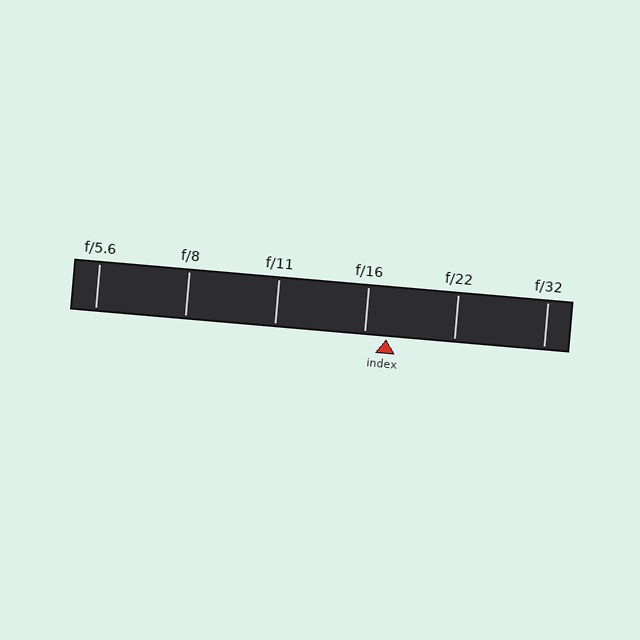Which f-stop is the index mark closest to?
The index mark is closest to f/16.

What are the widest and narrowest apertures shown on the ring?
The widest aperture shown is f/5.6 and the narrowest is f/32.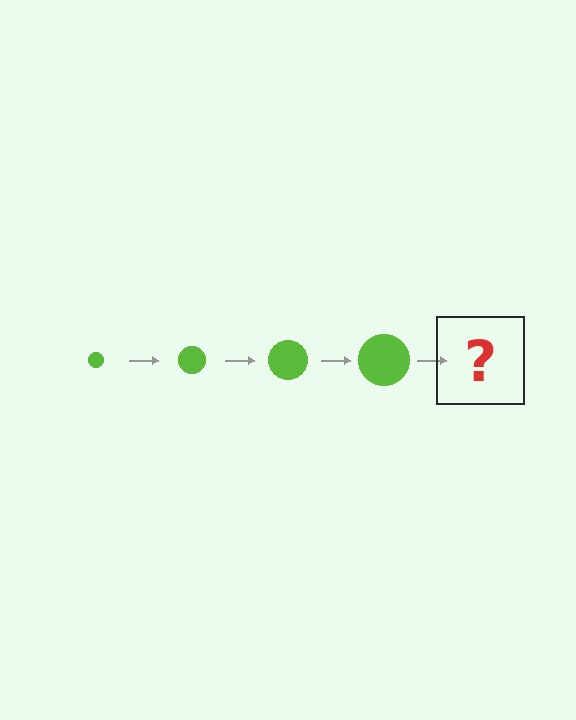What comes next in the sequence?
The next element should be a lime circle, larger than the previous one.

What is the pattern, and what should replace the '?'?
The pattern is that the circle gets progressively larger each step. The '?' should be a lime circle, larger than the previous one.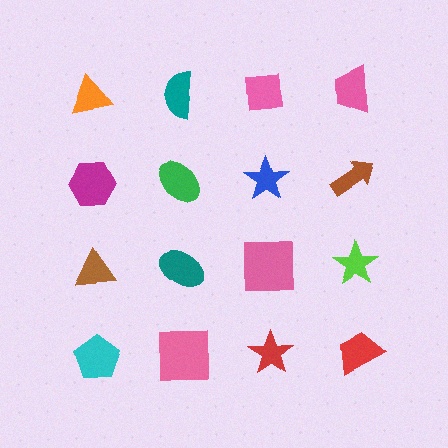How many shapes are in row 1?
4 shapes.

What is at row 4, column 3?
A red star.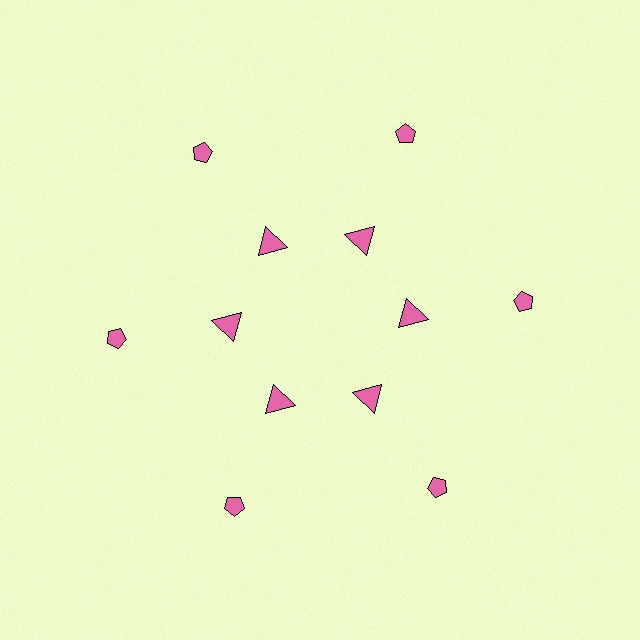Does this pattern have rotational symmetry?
Yes, this pattern has 6-fold rotational symmetry. It looks the same after rotating 60 degrees around the center.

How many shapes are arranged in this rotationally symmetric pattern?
There are 12 shapes, arranged in 6 groups of 2.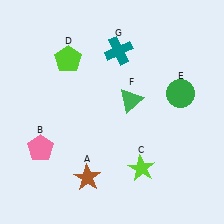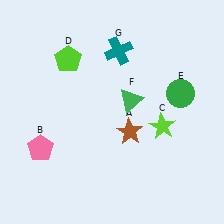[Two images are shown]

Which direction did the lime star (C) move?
The lime star (C) moved up.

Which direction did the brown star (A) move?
The brown star (A) moved up.